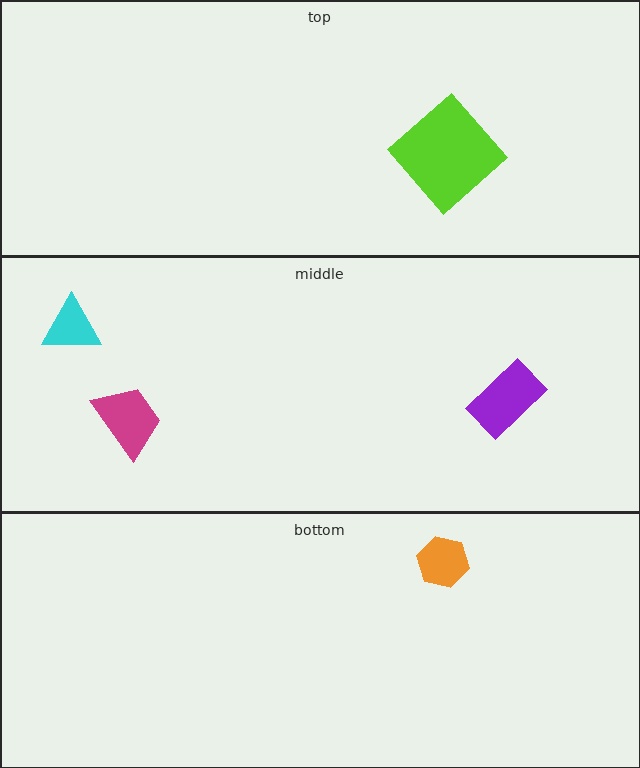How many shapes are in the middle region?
3.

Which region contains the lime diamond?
The top region.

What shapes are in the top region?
The lime diamond.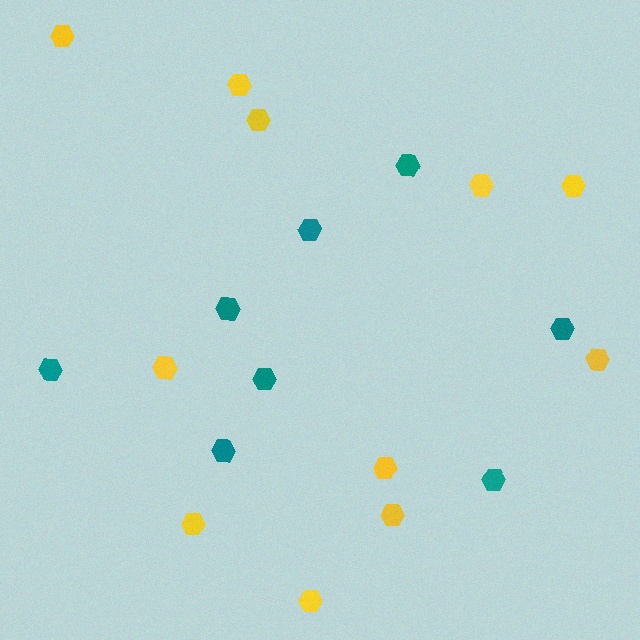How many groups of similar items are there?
There are 2 groups: one group of yellow hexagons (11) and one group of teal hexagons (8).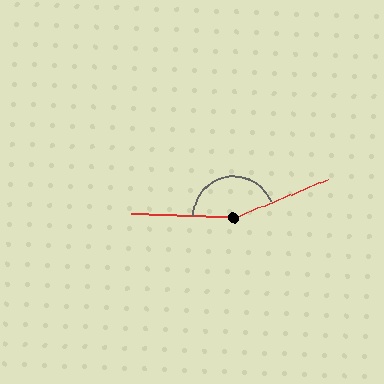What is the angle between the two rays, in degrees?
Approximately 156 degrees.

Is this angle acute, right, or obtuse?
It is obtuse.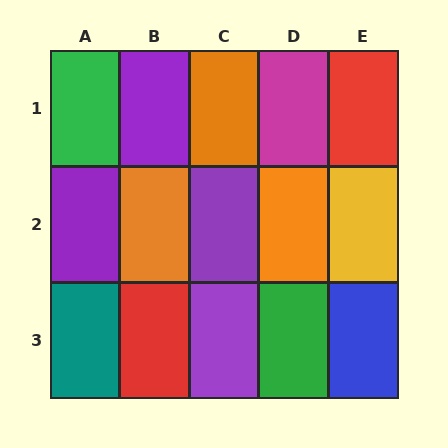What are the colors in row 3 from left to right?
Teal, red, purple, green, blue.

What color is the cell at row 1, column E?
Red.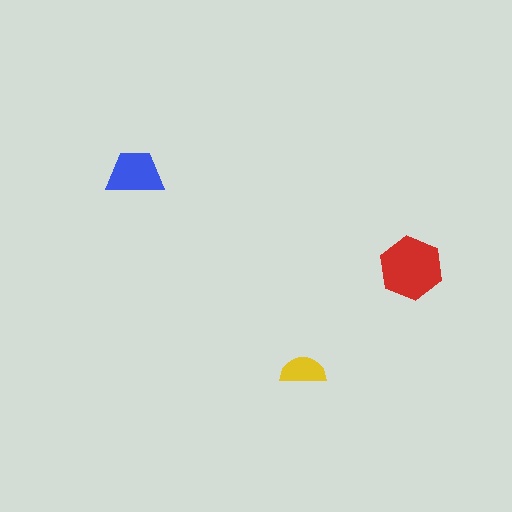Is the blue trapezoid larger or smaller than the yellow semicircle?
Larger.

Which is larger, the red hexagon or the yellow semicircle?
The red hexagon.